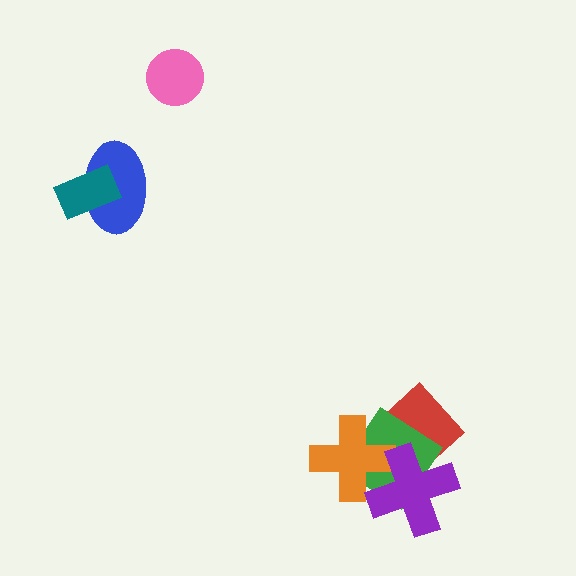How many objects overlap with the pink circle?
0 objects overlap with the pink circle.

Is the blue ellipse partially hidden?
Yes, it is partially covered by another shape.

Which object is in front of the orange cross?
The purple cross is in front of the orange cross.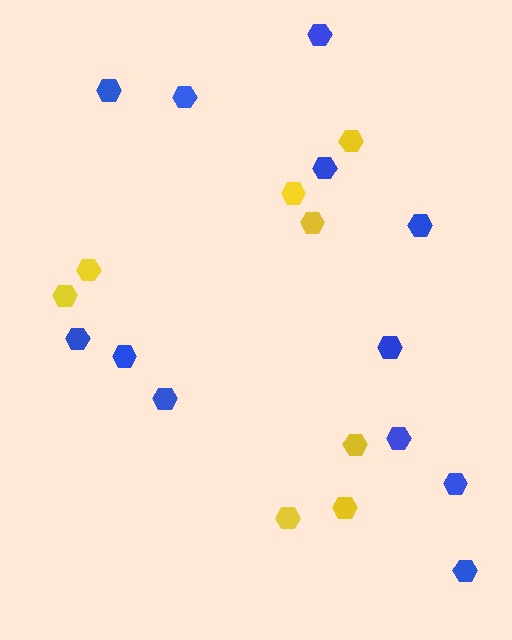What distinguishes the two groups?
There are 2 groups: one group of blue hexagons (12) and one group of yellow hexagons (8).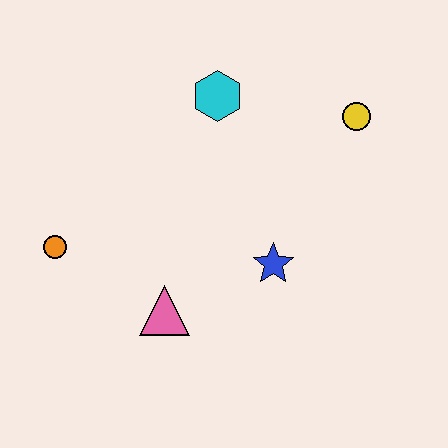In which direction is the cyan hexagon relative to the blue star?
The cyan hexagon is above the blue star.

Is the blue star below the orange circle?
Yes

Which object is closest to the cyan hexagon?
The yellow circle is closest to the cyan hexagon.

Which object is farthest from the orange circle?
The yellow circle is farthest from the orange circle.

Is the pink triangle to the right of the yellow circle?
No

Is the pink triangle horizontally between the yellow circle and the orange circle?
Yes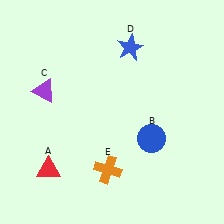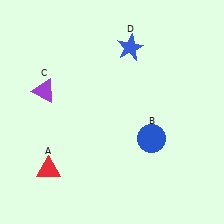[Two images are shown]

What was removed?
The orange cross (E) was removed in Image 2.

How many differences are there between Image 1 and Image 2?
There is 1 difference between the two images.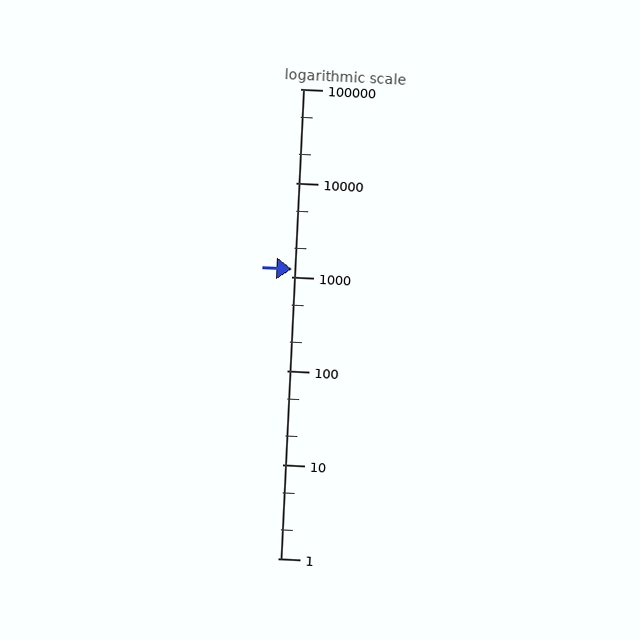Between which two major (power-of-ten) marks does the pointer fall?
The pointer is between 1000 and 10000.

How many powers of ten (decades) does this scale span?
The scale spans 5 decades, from 1 to 100000.